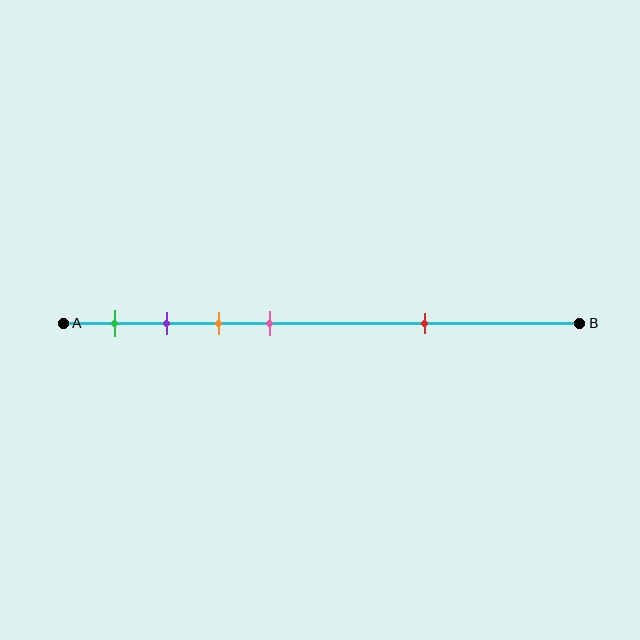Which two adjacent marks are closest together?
The purple and orange marks are the closest adjacent pair.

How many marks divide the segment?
There are 5 marks dividing the segment.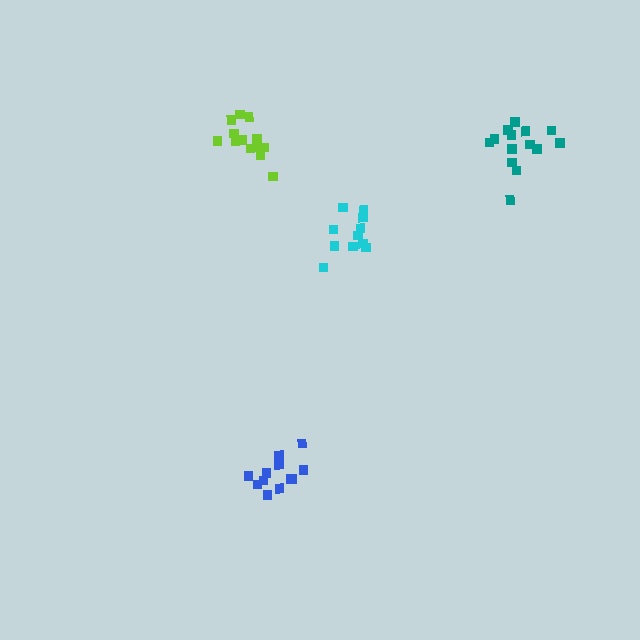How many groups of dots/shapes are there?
There are 4 groups.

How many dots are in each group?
Group 1: 12 dots, Group 2: 14 dots, Group 3: 13 dots, Group 4: 12 dots (51 total).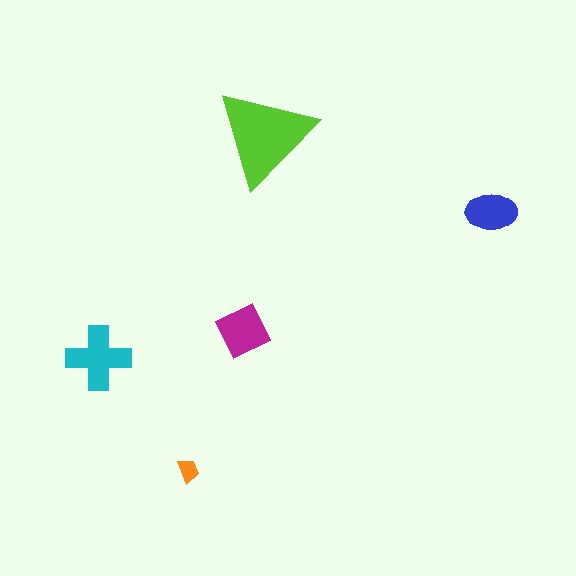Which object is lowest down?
The orange trapezoid is bottommost.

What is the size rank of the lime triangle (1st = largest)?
1st.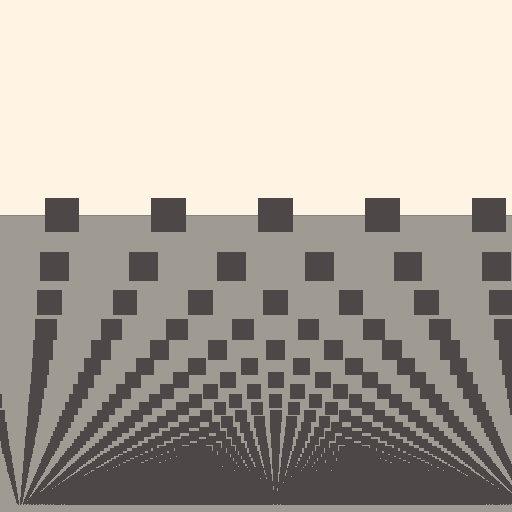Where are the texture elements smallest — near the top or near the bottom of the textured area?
Near the bottom.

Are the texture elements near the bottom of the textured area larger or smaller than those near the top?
Smaller. The gradient is inverted — elements near the bottom are smaller and denser.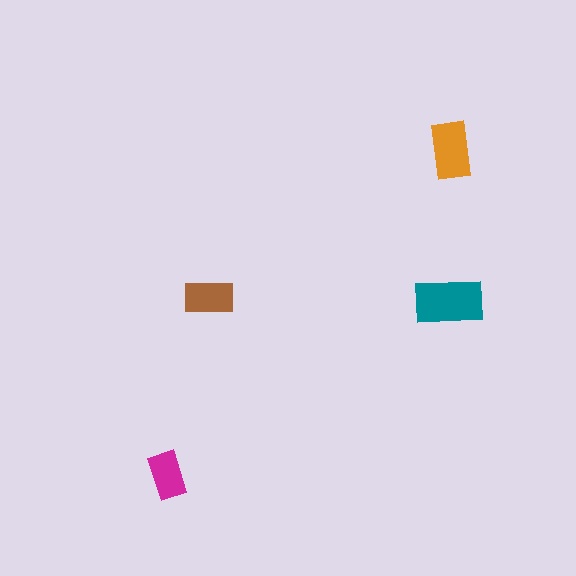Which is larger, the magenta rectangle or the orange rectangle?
The orange one.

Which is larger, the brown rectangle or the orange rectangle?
The orange one.